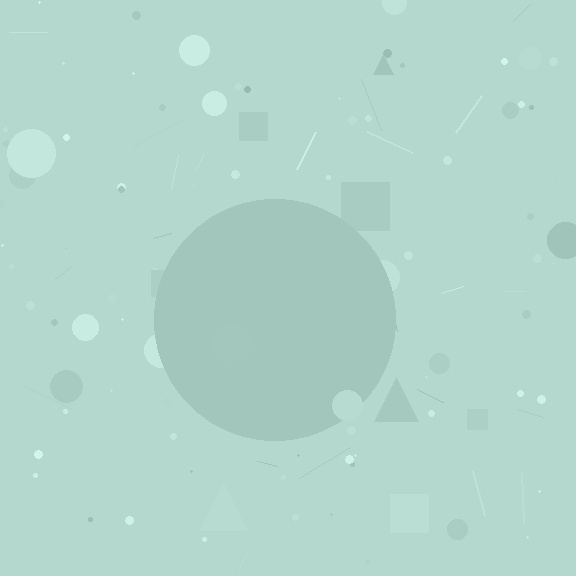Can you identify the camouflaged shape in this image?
The camouflaged shape is a circle.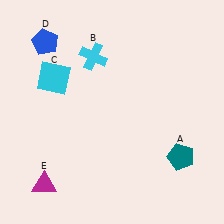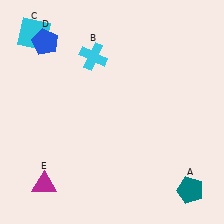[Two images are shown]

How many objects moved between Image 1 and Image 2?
2 objects moved between the two images.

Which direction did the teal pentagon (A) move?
The teal pentagon (A) moved down.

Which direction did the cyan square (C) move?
The cyan square (C) moved up.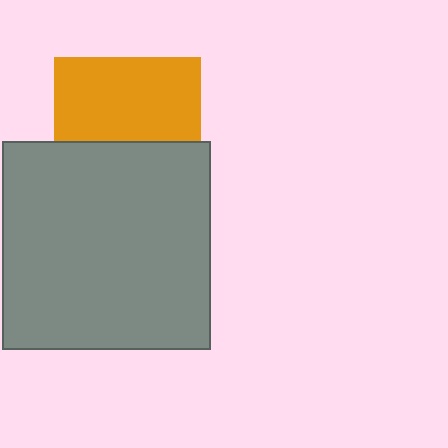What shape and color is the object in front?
The object in front is a gray square.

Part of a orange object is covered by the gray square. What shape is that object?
It is a square.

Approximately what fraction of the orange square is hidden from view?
Roughly 42% of the orange square is hidden behind the gray square.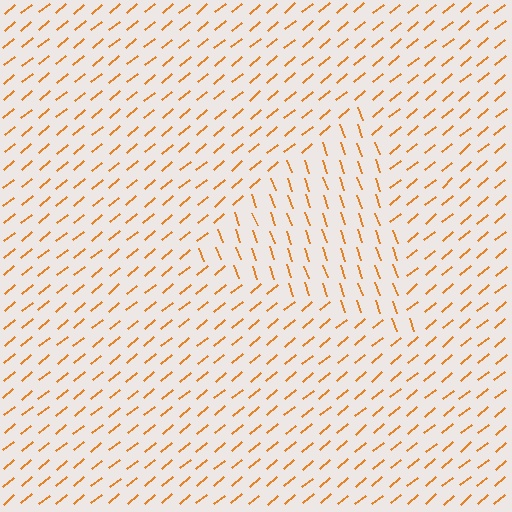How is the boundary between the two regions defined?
The boundary is defined purely by a change in line orientation (approximately 70 degrees difference). All lines are the same color and thickness.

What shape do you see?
I see a triangle.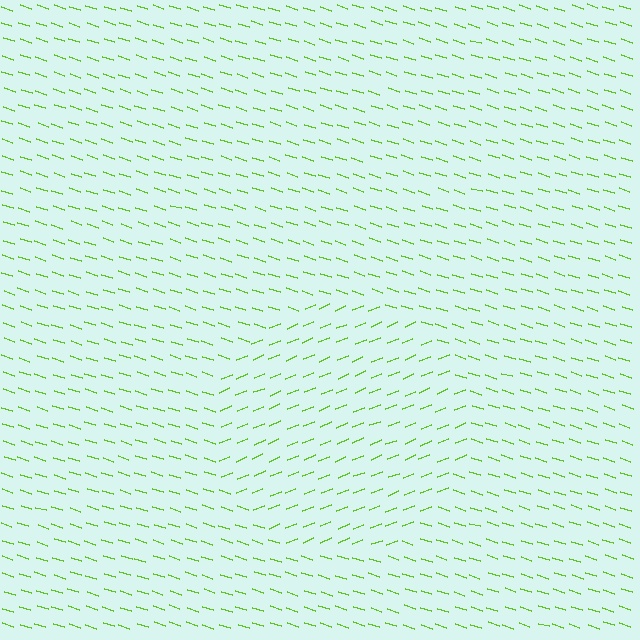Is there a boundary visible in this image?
Yes, there is a texture boundary formed by a change in line orientation.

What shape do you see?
I see a circle.